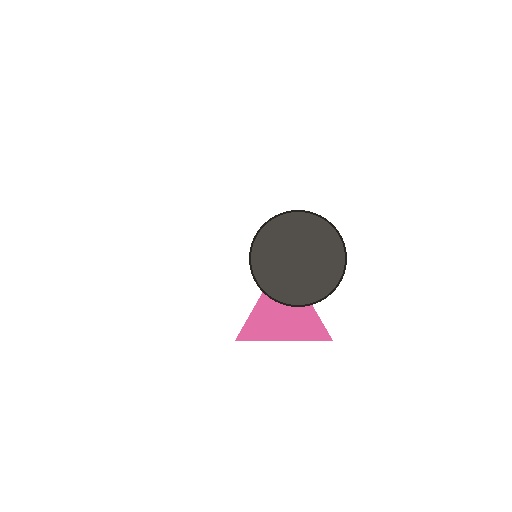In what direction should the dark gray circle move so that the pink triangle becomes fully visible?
The dark gray circle should move up. That is the shortest direction to clear the overlap and leave the pink triangle fully visible.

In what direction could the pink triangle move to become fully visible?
The pink triangle could move down. That would shift it out from behind the dark gray circle entirely.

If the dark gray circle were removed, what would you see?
You would see the complete pink triangle.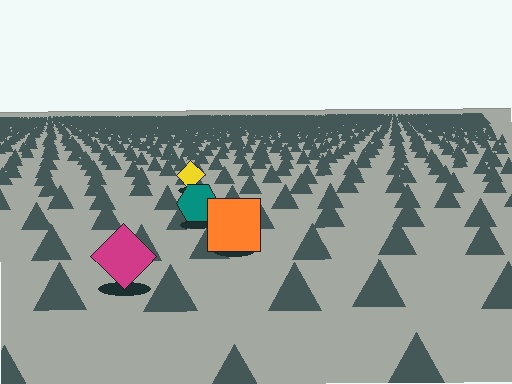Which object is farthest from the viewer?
The yellow diamond is farthest from the viewer. It appears smaller and the ground texture around it is denser.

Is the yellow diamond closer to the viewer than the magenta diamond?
No. The magenta diamond is closer — you can tell from the texture gradient: the ground texture is coarser near it.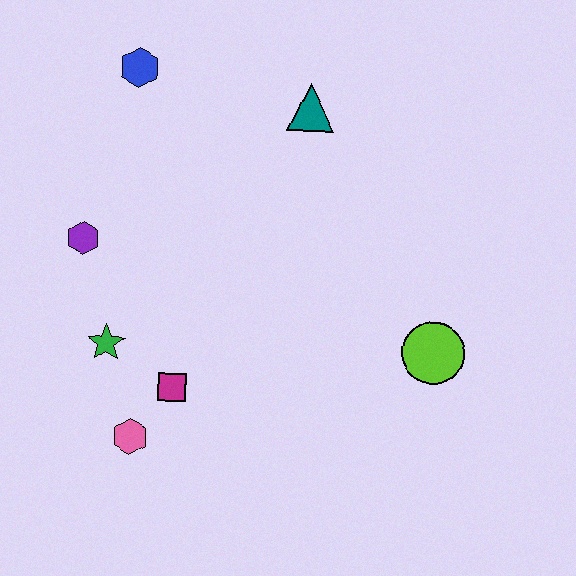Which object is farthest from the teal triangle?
The pink hexagon is farthest from the teal triangle.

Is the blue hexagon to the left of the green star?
No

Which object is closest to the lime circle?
The magenta square is closest to the lime circle.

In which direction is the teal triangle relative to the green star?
The teal triangle is above the green star.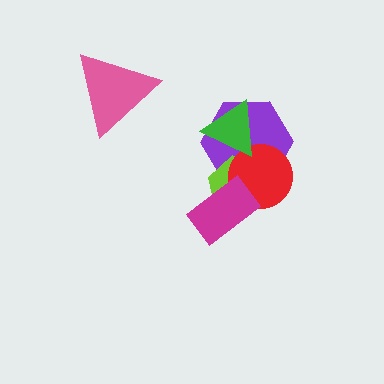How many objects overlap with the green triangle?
3 objects overlap with the green triangle.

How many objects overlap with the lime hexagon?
4 objects overlap with the lime hexagon.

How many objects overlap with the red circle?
4 objects overlap with the red circle.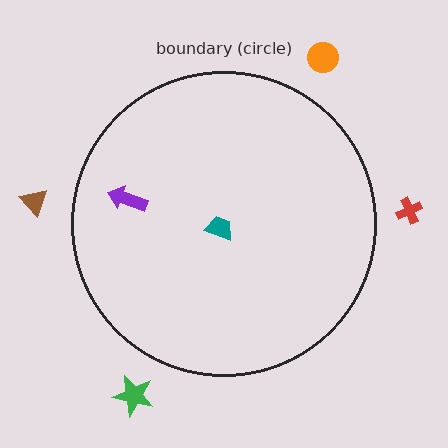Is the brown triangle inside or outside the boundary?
Outside.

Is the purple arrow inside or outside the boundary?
Inside.